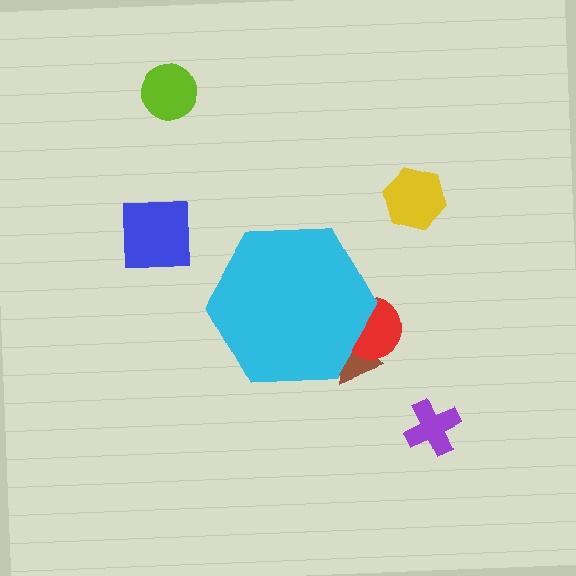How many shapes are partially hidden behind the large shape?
2 shapes are partially hidden.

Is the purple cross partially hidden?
No, the purple cross is fully visible.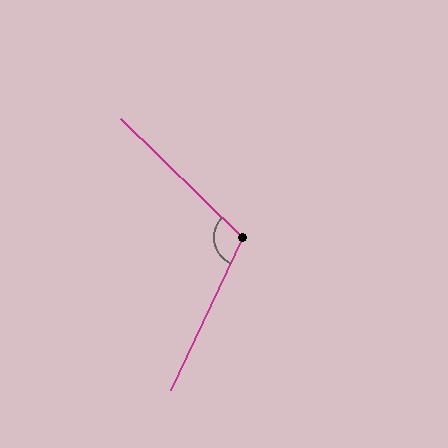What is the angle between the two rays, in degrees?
Approximately 109 degrees.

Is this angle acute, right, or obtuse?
It is obtuse.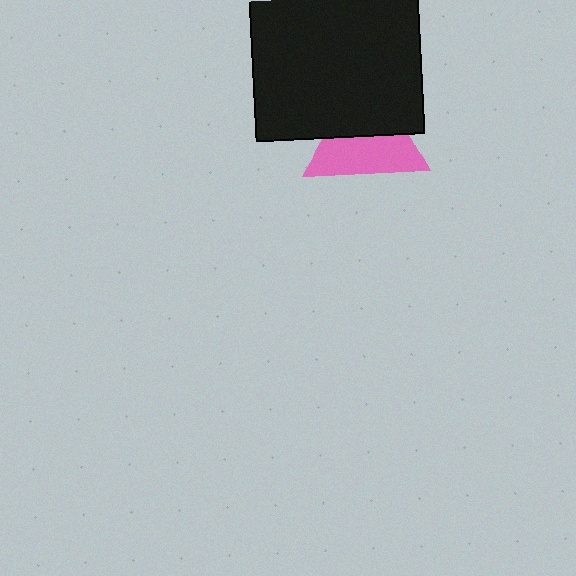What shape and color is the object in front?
The object in front is a black rectangle.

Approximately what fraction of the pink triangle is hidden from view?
Roughly 46% of the pink triangle is hidden behind the black rectangle.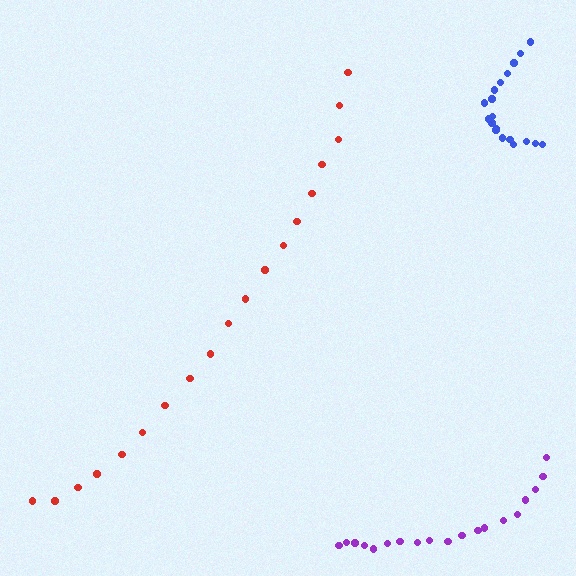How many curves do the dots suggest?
There are 3 distinct paths.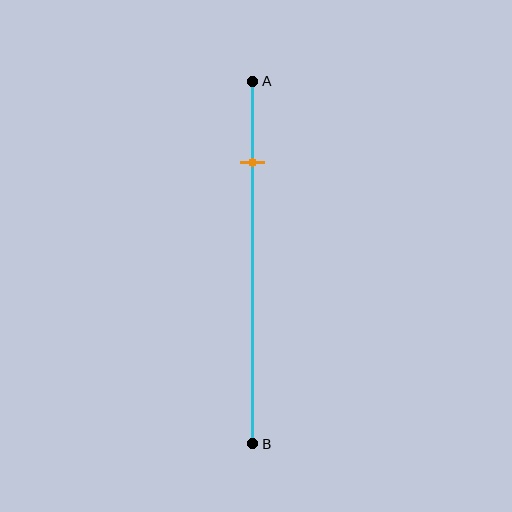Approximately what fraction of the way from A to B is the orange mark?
The orange mark is approximately 20% of the way from A to B.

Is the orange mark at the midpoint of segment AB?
No, the mark is at about 20% from A, not at the 50% midpoint.